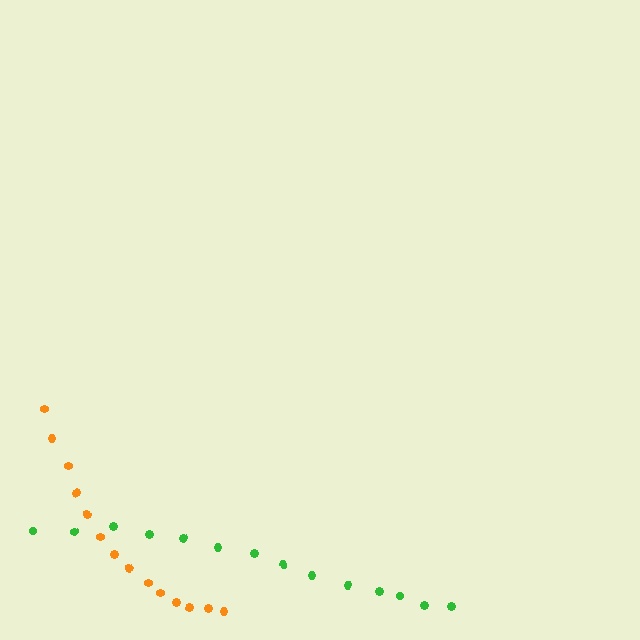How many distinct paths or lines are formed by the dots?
There are 2 distinct paths.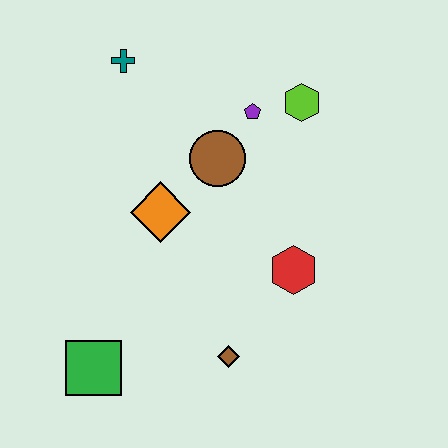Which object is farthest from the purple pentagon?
The green square is farthest from the purple pentagon.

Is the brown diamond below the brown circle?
Yes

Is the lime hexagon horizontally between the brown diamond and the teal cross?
No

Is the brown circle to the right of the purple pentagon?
No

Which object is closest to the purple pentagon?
The lime hexagon is closest to the purple pentagon.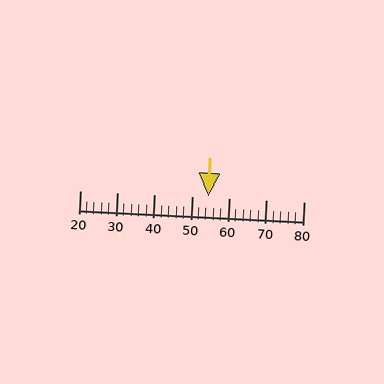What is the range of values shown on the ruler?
The ruler shows values from 20 to 80.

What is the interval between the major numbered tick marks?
The major tick marks are spaced 10 units apart.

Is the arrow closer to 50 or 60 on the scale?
The arrow is closer to 50.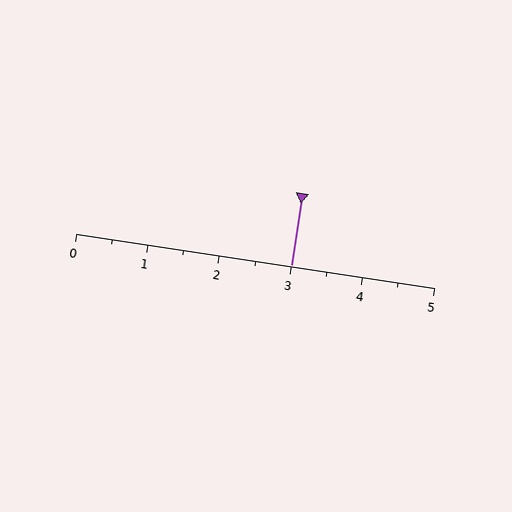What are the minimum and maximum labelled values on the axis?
The axis runs from 0 to 5.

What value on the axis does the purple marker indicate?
The marker indicates approximately 3.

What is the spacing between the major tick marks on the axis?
The major ticks are spaced 1 apart.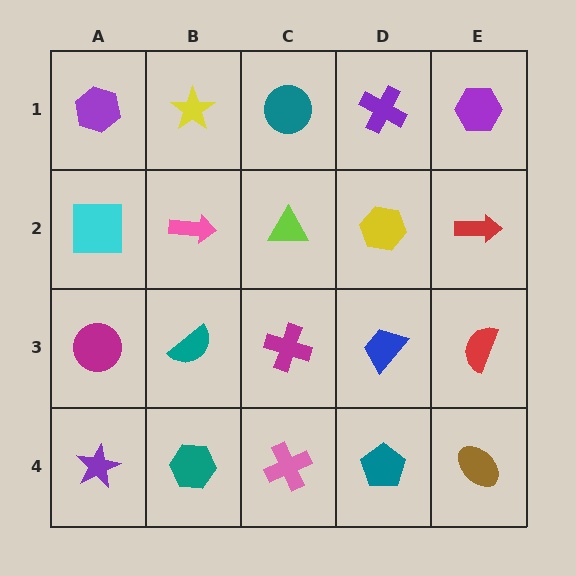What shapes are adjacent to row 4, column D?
A blue trapezoid (row 3, column D), a pink cross (row 4, column C), a brown ellipse (row 4, column E).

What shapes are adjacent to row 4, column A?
A magenta circle (row 3, column A), a teal hexagon (row 4, column B).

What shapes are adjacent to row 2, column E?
A purple hexagon (row 1, column E), a red semicircle (row 3, column E), a yellow hexagon (row 2, column D).